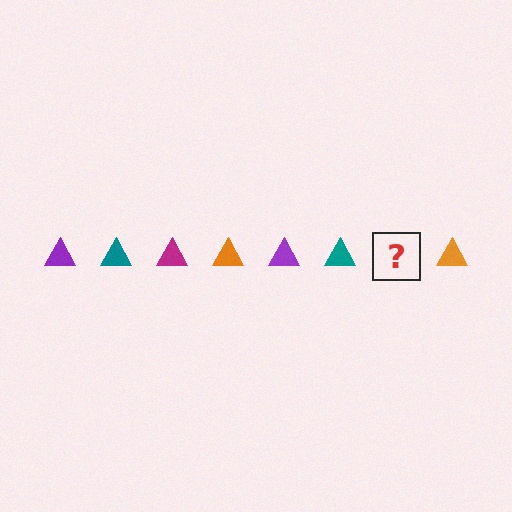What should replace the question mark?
The question mark should be replaced with a magenta triangle.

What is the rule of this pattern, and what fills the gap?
The rule is that the pattern cycles through purple, teal, magenta, orange triangles. The gap should be filled with a magenta triangle.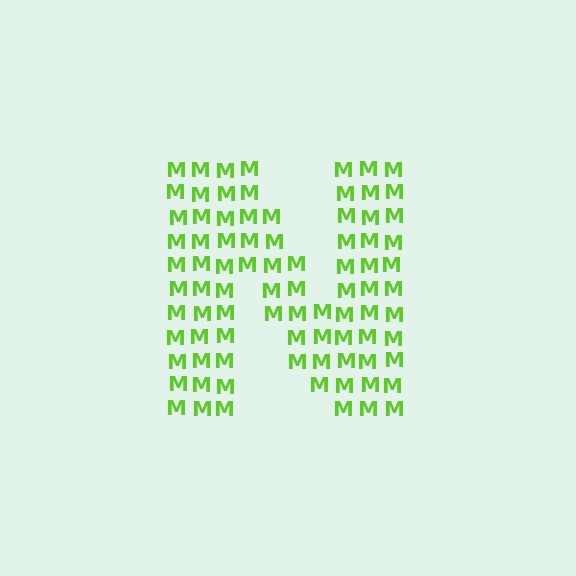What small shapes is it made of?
It is made of small letter M's.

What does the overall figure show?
The overall figure shows the letter N.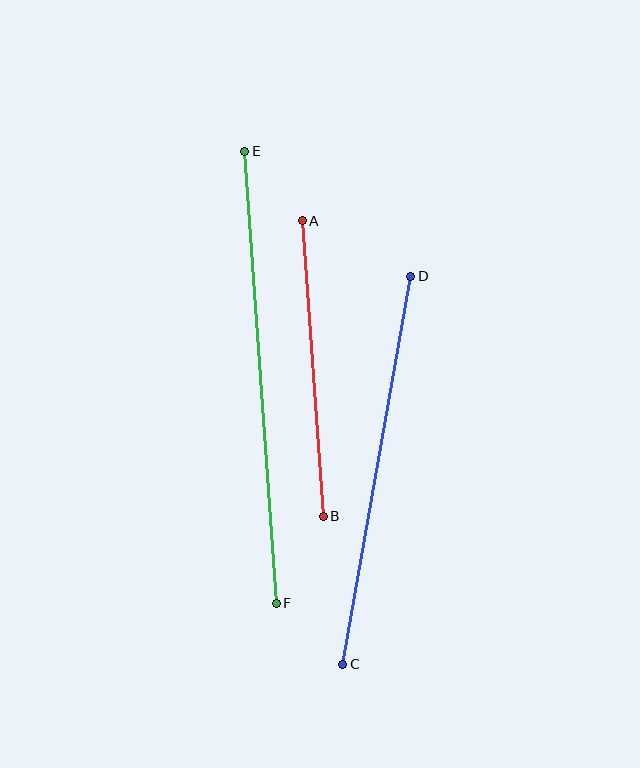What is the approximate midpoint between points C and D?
The midpoint is at approximately (377, 470) pixels.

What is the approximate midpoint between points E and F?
The midpoint is at approximately (261, 377) pixels.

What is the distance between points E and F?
The distance is approximately 453 pixels.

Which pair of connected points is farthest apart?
Points E and F are farthest apart.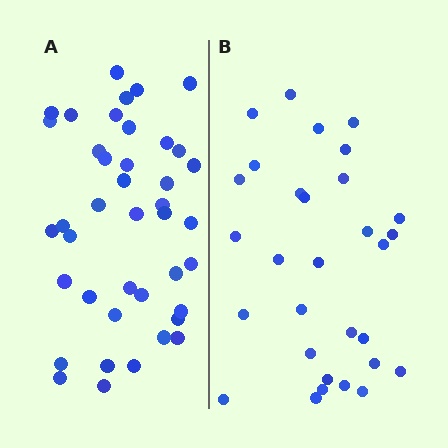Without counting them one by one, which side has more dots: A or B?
Region A (the left region) has more dots.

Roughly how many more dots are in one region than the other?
Region A has roughly 12 or so more dots than region B.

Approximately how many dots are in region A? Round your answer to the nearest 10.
About 40 dots. (The exact count is 41, which rounds to 40.)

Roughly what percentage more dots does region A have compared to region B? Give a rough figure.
About 35% more.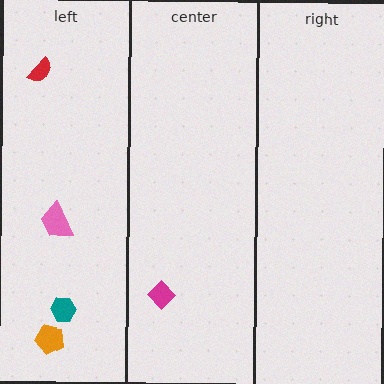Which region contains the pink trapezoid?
The left region.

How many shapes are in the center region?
1.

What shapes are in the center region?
The magenta diamond.